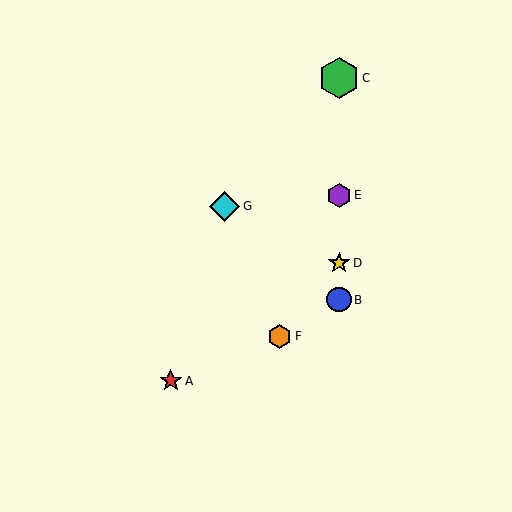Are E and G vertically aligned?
No, E is at x≈339 and G is at x≈224.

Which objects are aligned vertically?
Objects B, C, D, E are aligned vertically.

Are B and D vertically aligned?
Yes, both are at x≈339.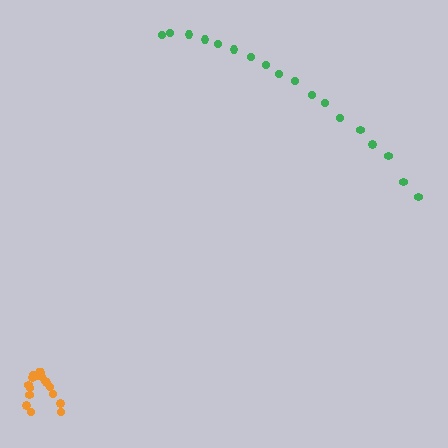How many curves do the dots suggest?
There are 2 distinct paths.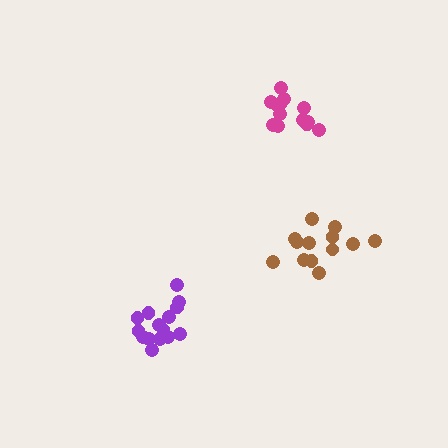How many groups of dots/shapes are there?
There are 3 groups.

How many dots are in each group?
Group 1: 13 dots, Group 2: 13 dots, Group 3: 15 dots (41 total).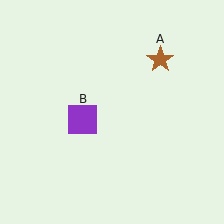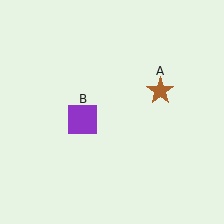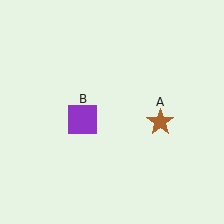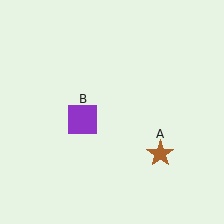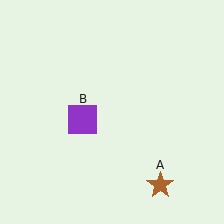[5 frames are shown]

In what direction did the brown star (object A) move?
The brown star (object A) moved down.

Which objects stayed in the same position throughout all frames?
Purple square (object B) remained stationary.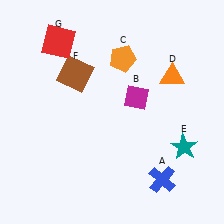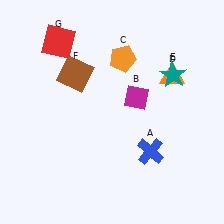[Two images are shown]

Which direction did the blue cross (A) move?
The blue cross (A) moved up.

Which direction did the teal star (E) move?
The teal star (E) moved up.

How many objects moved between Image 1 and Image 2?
2 objects moved between the two images.